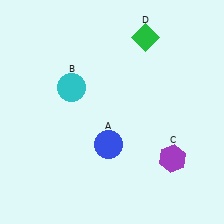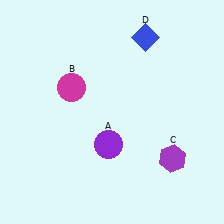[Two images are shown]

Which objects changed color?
A changed from blue to purple. B changed from cyan to magenta. D changed from green to blue.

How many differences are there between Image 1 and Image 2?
There are 3 differences between the two images.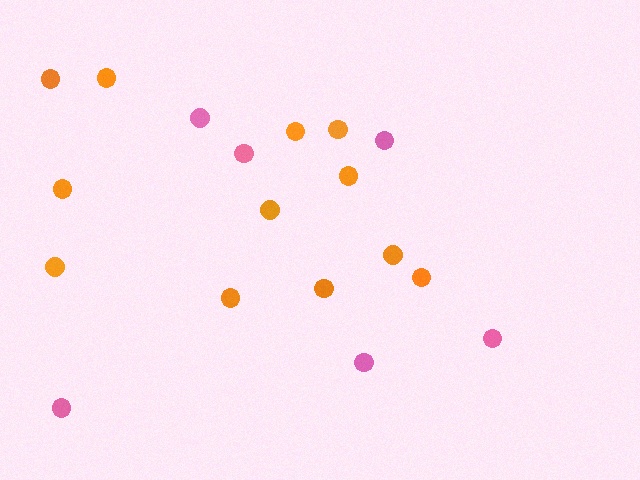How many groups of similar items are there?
There are 2 groups: one group of pink circles (6) and one group of orange circles (12).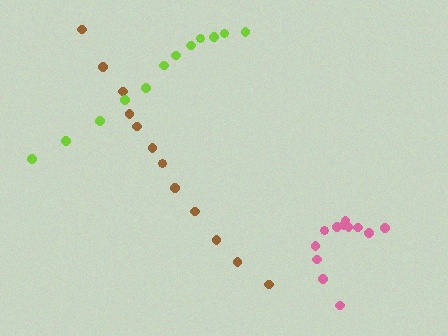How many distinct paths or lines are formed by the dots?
There are 3 distinct paths.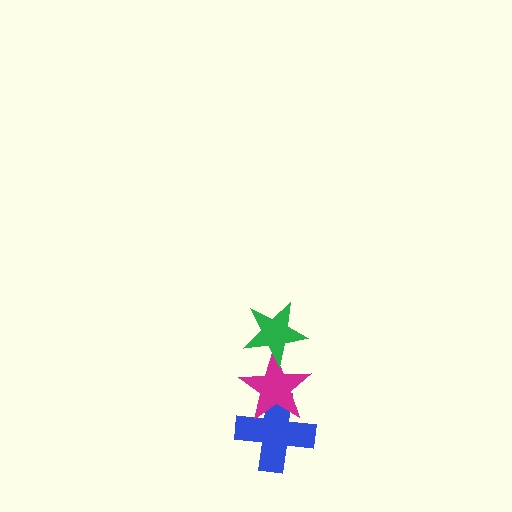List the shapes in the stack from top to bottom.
From top to bottom: the green star, the magenta star, the blue cross.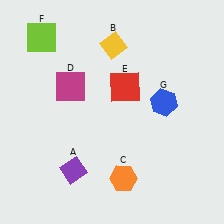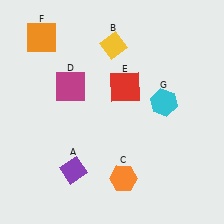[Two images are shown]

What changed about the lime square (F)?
In Image 1, F is lime. In Image 2, it changed to orange.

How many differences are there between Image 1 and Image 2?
There are 2 differences between the two images.